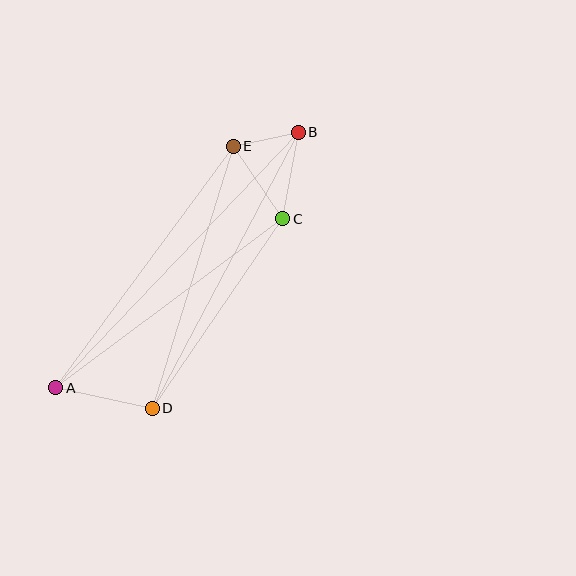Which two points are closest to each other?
Points B and E are closest to each other.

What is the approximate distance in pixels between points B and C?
The distance between B and C is approximately 88 pixels.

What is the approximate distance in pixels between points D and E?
The distance between D and E is approximately 274 pixels.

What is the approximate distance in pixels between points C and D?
The distance between C and D is approximately 230 pixels.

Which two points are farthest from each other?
Points A and B are farthest from each other.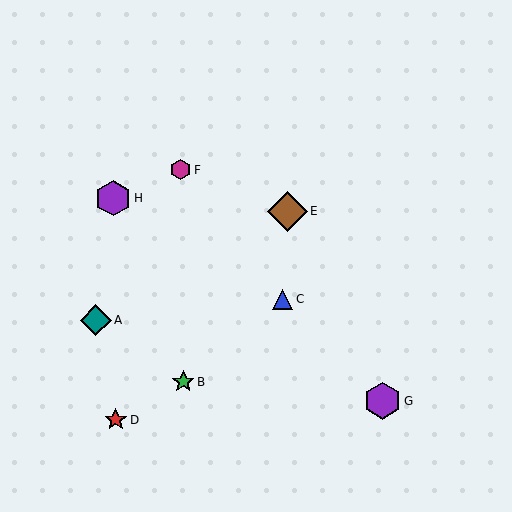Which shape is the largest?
The brown diamond (labeled E) is the largest.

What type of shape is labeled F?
Shape F is a magenta hexagon.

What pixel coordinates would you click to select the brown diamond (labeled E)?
Click at (288, 211) to select the brown diamond E.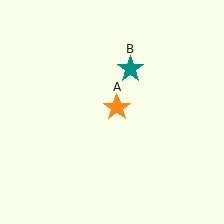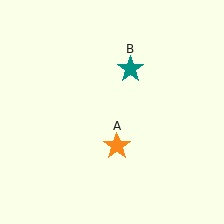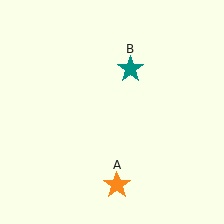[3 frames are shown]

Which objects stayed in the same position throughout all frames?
Teal star (object B) remained stationary.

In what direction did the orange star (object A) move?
The orange star (object A) moved down.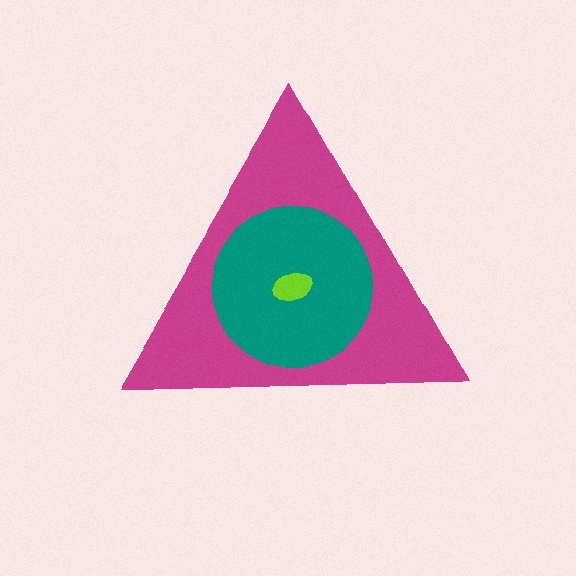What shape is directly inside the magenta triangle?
The teal circle.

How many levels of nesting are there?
3.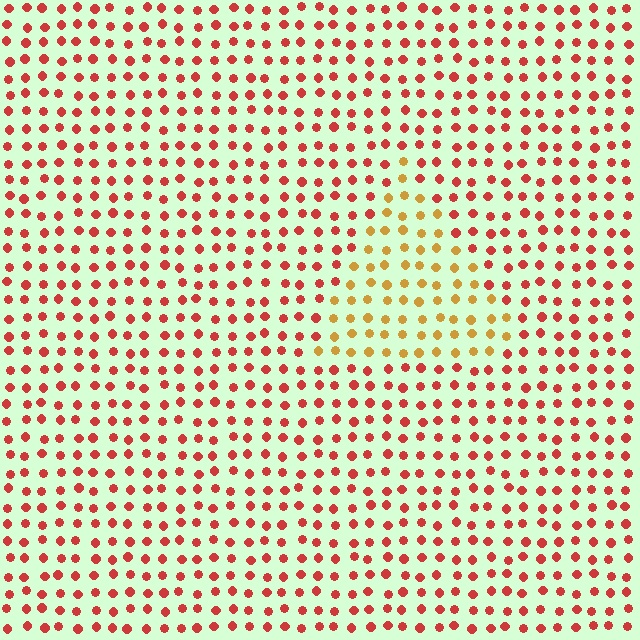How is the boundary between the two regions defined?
The boundary is defined purely by a slight shift in hue (about 40 degrees). Spacing, size, and orientation are identical on both sides.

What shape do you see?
I see a triangle.